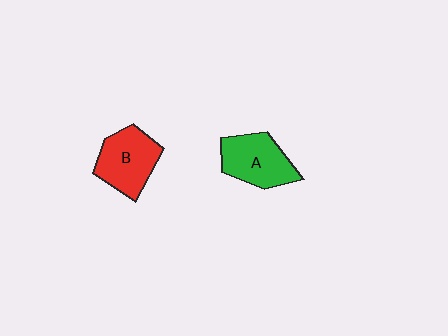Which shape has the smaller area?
Shape A (green).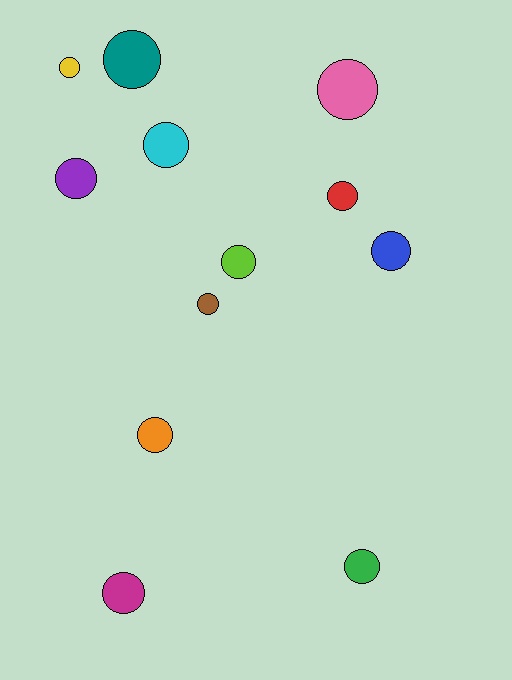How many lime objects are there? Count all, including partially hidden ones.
There is 1 lime object.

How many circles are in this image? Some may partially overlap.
There are 12 circles.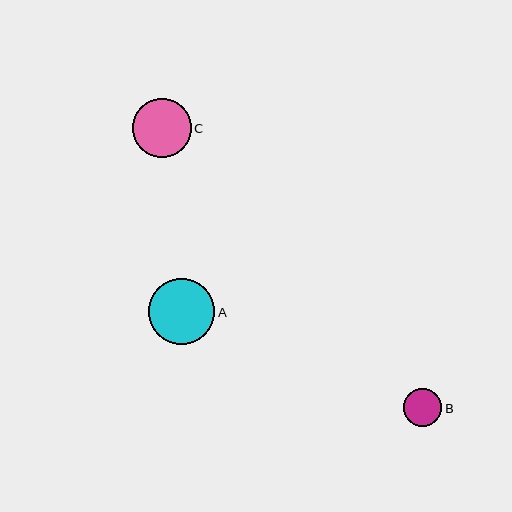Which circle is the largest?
Circle A is the largest with a size of approximately 66 pixels.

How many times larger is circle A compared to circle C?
Circle A is approximately 1.1 times the size of circle C.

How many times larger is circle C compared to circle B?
Circle C is approximately 1.5 times the size of circle B.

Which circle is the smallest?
Circle B is the smallest with a size of approximately 38 pixels.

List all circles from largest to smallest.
From largest to smallest: A, C, B.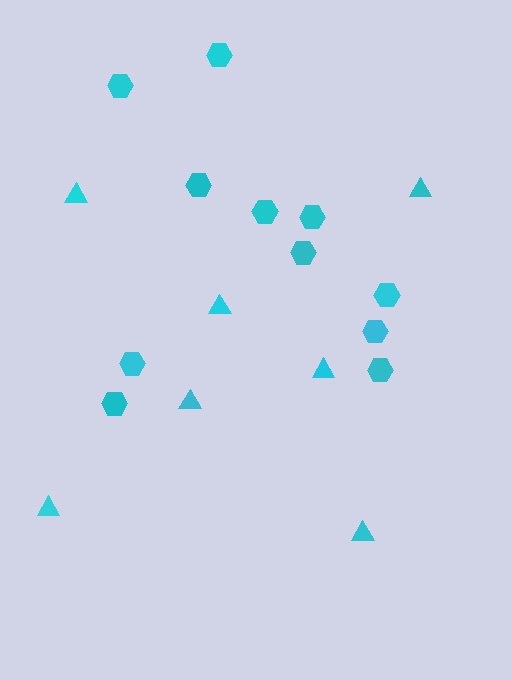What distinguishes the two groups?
There are 2 groups: one group of triangles (7) and one group of hexagons (11).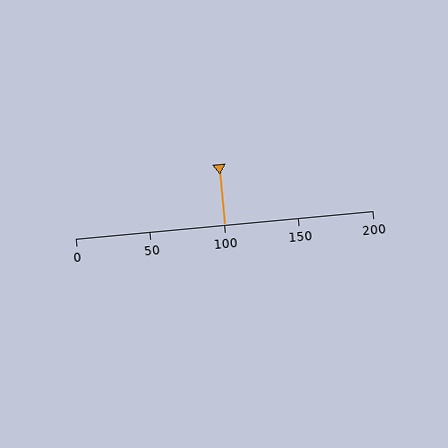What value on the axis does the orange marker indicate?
The marker indicates approximately 100.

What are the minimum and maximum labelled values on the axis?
The axis runs from 0 to 200.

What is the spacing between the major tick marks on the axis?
The major ticks are spaced 50 apart.